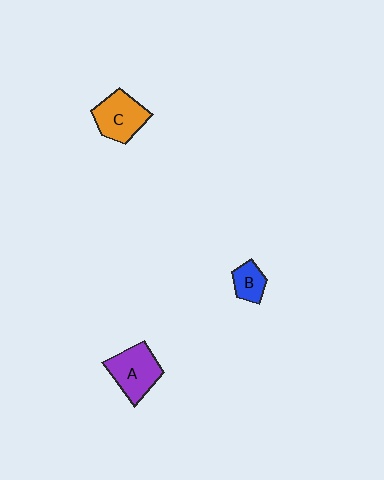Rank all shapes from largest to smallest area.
From largest to smallest: A (purple), C (orange), B (blue).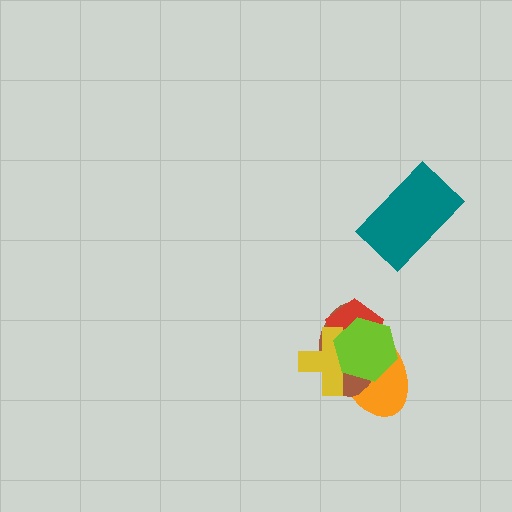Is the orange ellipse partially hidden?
Yes, it is partially covered by another shape.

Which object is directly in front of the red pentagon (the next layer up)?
The yellow cross is directly in front of the red pentagon.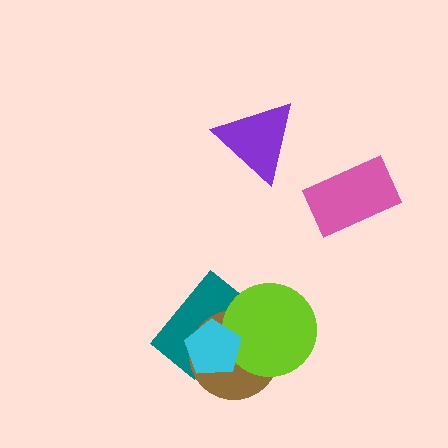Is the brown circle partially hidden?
Yes, it is partially covered by another shape.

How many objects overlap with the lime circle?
3 objects overlap with the lime circle.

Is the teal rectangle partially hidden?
Yes, it is partially covered by another shape.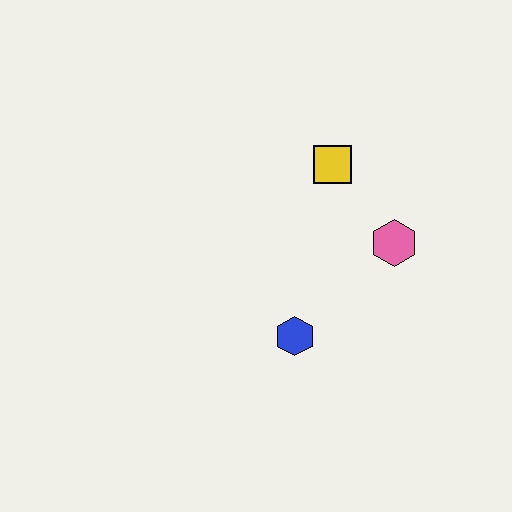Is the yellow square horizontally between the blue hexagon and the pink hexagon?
Yes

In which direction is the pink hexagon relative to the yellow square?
The pink hexagon is below the yellow square.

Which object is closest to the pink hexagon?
The yellow square is closest to the pink hexagon.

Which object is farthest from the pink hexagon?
The blue hexagon is farthest from the pink hexagon.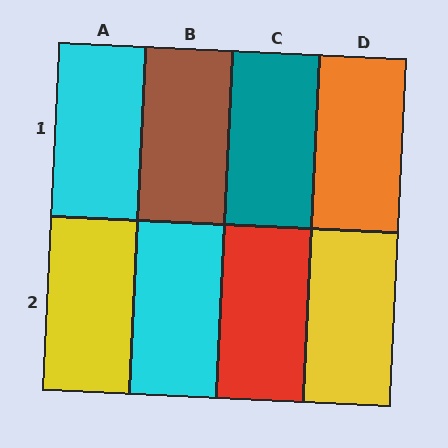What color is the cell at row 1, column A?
Cyan.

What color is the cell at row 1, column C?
Teal.